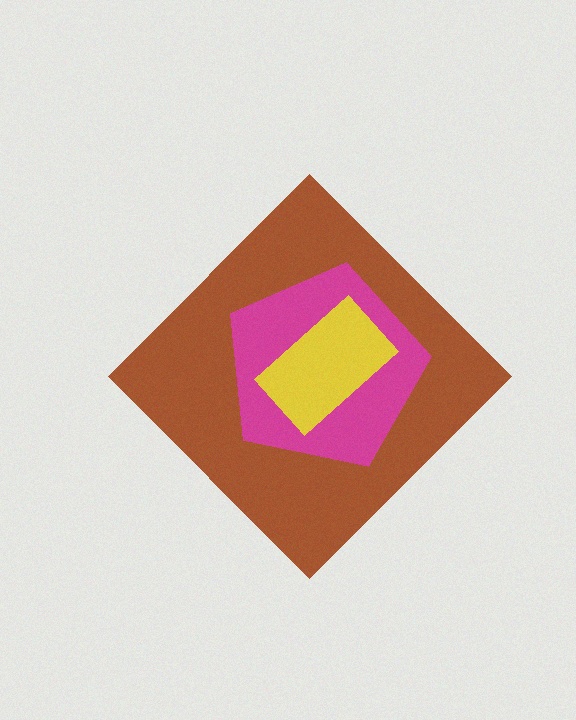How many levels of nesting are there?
3.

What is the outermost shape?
The brown diamond.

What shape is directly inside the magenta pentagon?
The yellow rectangle.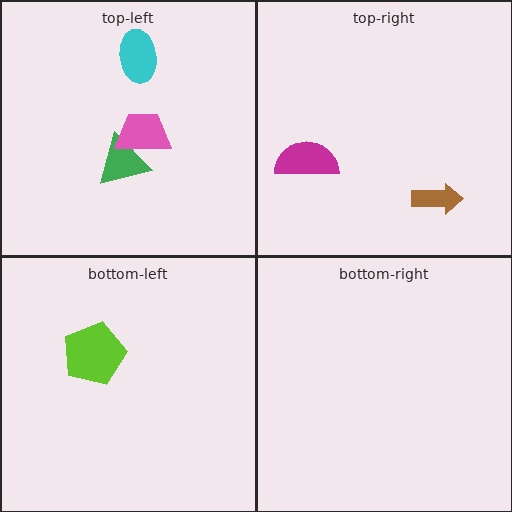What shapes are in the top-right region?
The magenta semicircle, the brown arrow.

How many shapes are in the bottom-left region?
1.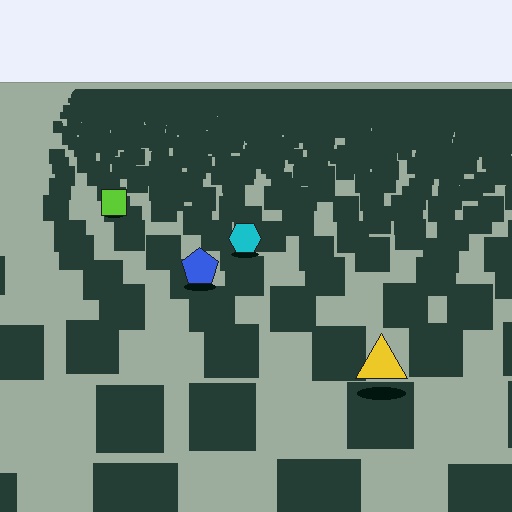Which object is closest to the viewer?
The yellow triangle is closest. The texture marks near it are larger and more spread out.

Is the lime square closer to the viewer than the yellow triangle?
No. The yellow triangle is closer — you can tell from the texture gradient: the ground texture is coarser near it.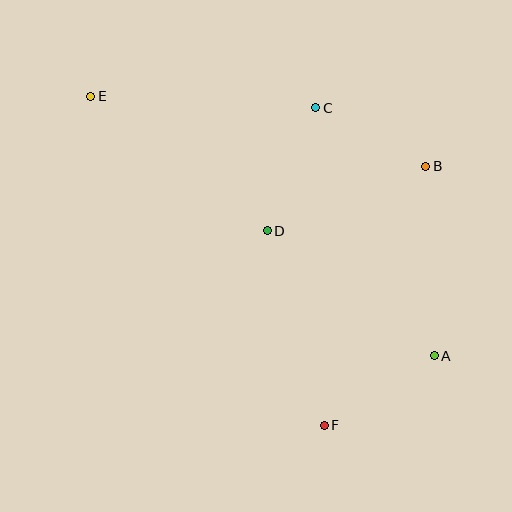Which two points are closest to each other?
Points B and C are closest to each other.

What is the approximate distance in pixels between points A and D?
The distance between A and D is approximately 209 pixels.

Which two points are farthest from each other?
Points A and E are farthest from each other.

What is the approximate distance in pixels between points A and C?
The distance between A and C is approximately 275 pixels.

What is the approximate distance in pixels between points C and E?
The distance between C and E is approximately 225 pixels.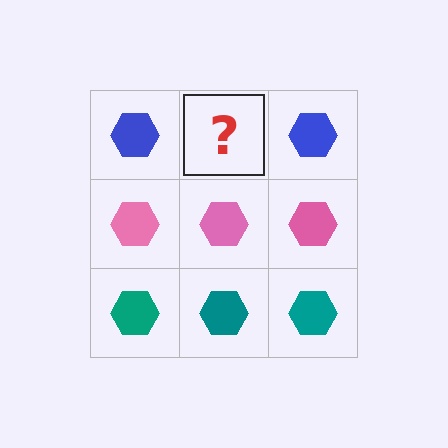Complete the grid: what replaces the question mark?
The question mark should be replaced with a blue hexagon.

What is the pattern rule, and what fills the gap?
The rule is that each row has a consistent color. The gap should be filled with a blue hexagon.